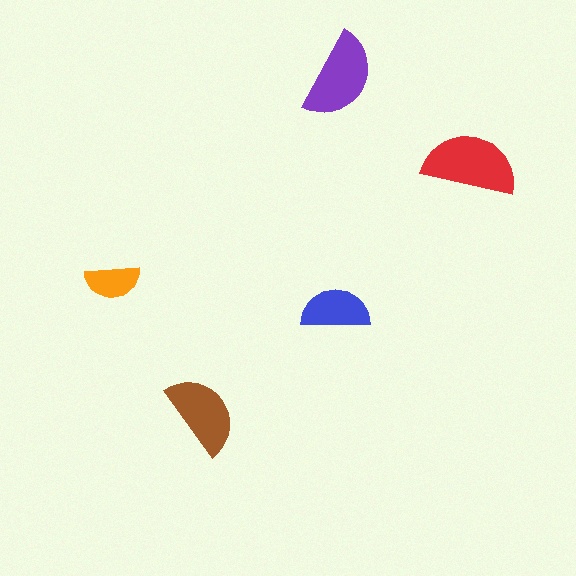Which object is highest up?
The purple semicircle is topmost.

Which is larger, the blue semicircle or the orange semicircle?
The blue one.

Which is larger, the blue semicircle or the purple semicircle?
The purple one.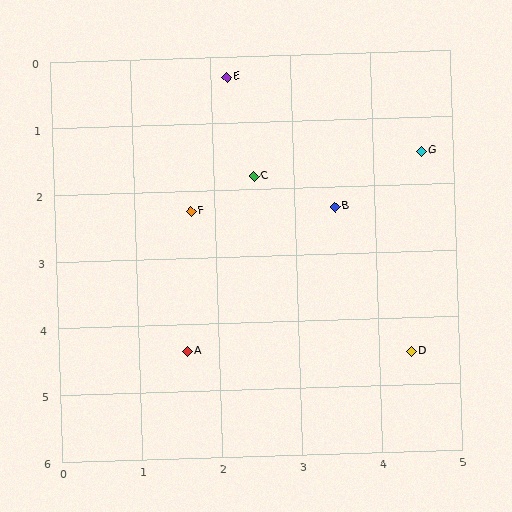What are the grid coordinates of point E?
Point E is at approximately (2.2, 0.3).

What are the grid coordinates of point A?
Point A is at approximately (1.6, 4.4).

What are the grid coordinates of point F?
Point F is at approximately (1.7, 2.3).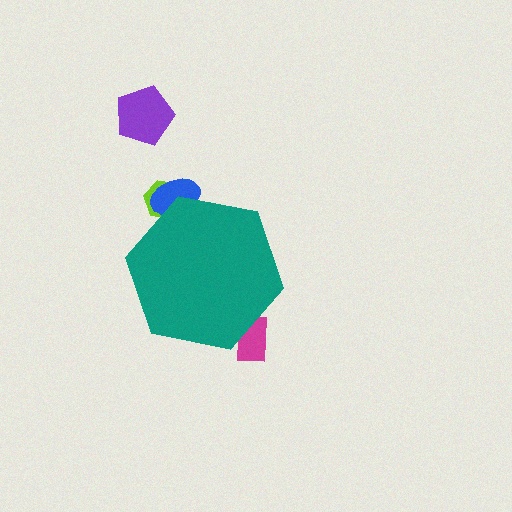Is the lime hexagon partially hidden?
Yes, the lime hexagon is partially hidden behind the teal hexagon.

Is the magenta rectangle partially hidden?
Yes, the magenta rectangle is partially hidden behind the teal hexagon.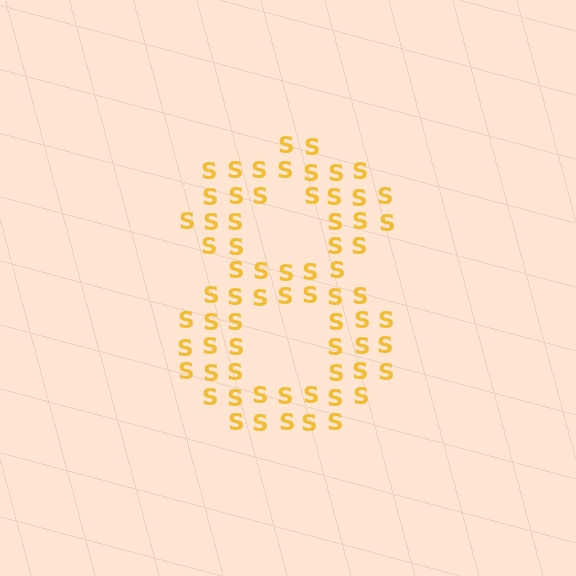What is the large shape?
The large shape is the digit 8.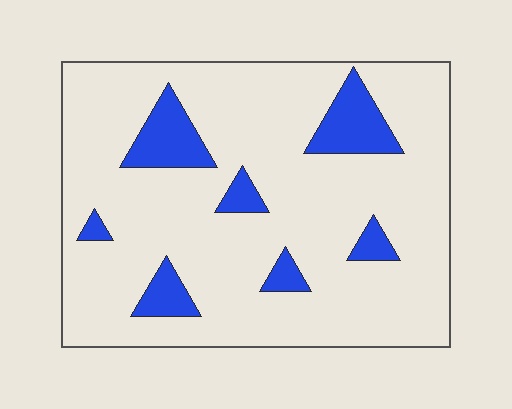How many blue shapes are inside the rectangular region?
7.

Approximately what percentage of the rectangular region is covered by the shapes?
Approximately 15%.